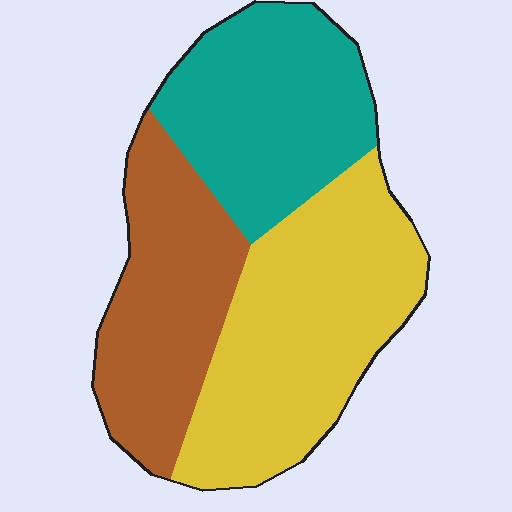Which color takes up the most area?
Yellow, at roughly 40%.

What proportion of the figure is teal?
Teal takes up about one third (1/3) of the figure.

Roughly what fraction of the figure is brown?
Brown takes up about one quarter (1/4) of the figure.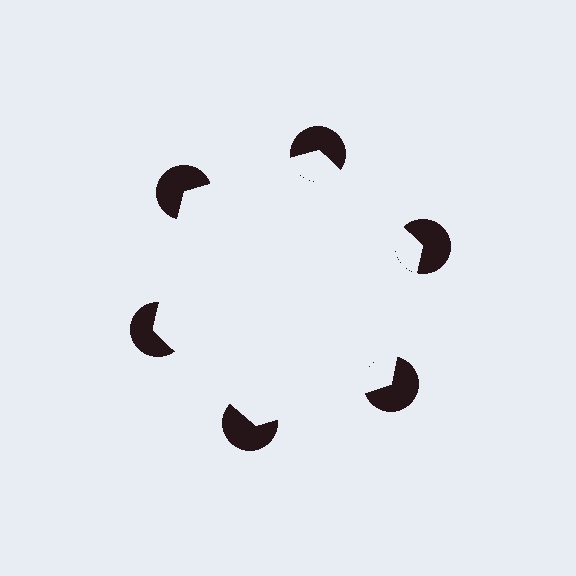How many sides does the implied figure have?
6 sides.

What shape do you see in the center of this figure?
An illusory hexagon — its edges are inferred from the aligned wedge cuts in the pac-man discs, not physically drawn.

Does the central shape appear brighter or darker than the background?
It typically appears slightly brighter than the background, even though no actual brightness change is drawn.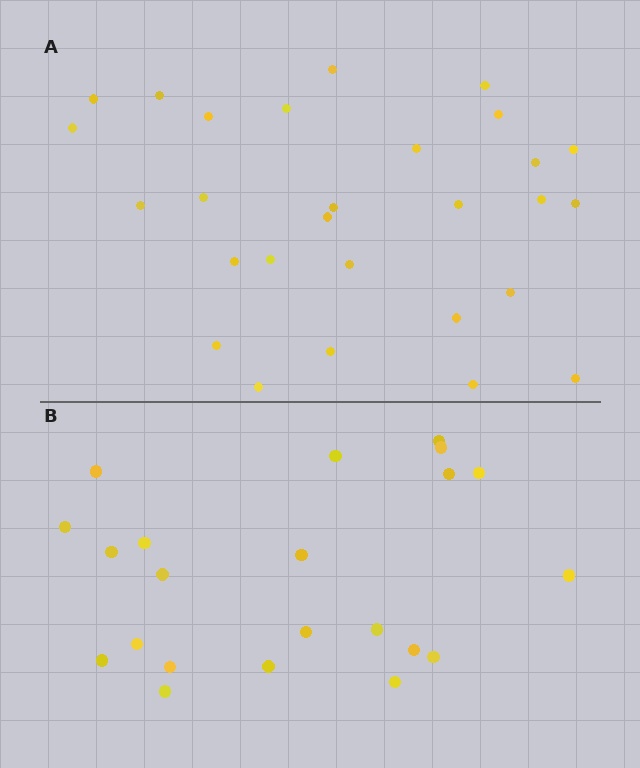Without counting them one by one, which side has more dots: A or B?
Region A (the top region) has more dots.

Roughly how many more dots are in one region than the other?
Region A has about 6 more dots than region B.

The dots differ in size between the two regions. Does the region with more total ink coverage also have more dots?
No. Region B has more total ink coverage because its dots are larger, but region A actually contains more individual dots. Total area can be misleading — the number of items is what matters here.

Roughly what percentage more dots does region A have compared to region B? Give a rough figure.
About 25% more.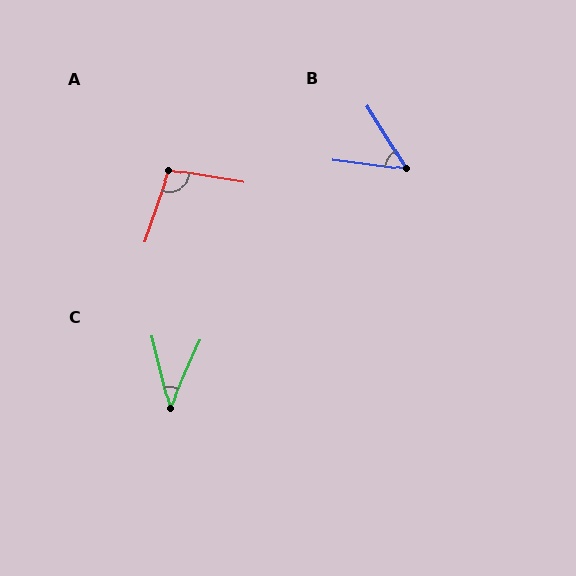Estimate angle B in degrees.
Approximately 51 degrees.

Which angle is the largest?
A, at approximately 99 degrees.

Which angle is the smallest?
C, at approximately 38 degrees.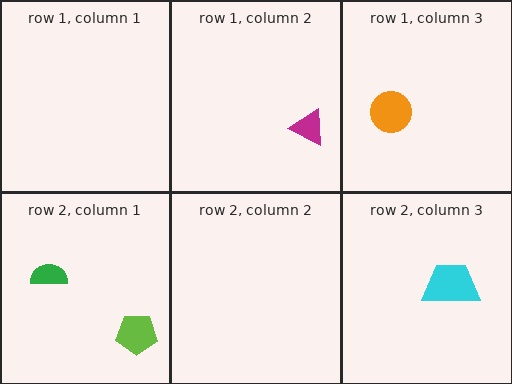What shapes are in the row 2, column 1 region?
The green semicircle, the lime pentagon.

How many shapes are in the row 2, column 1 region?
2.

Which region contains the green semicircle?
The row 2, column 1 region.